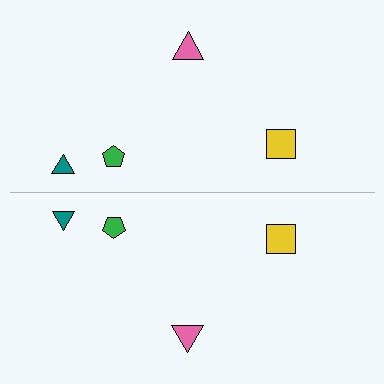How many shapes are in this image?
There are 8 shapes in this image.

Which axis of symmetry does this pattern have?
The pattern has a horizontal axis of symmetry running through the center of the image.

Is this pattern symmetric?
Yes, this pattern has bilateral (reflection) symmetry.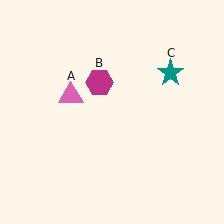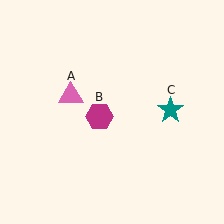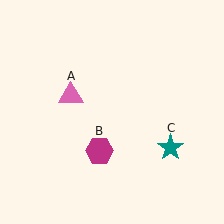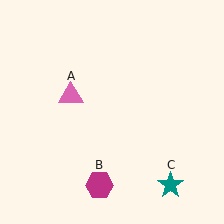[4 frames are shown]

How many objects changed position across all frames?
2 objects changed position: magenta hexagon (object B), teal star (object C).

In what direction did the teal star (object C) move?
The teal star (object C) moved down.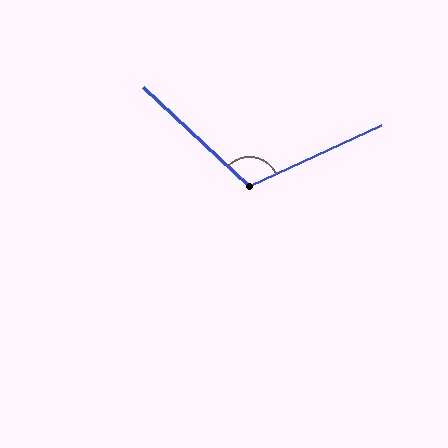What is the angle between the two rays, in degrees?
Approximately 112 degrees.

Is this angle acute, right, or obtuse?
It is obtuse.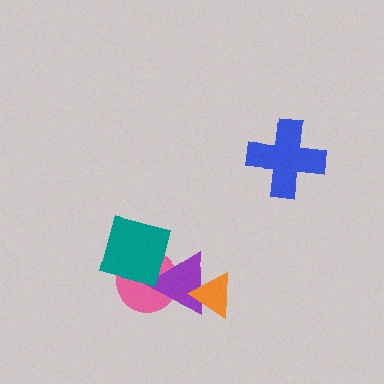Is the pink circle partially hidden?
Yes, it is partially covered by another shape.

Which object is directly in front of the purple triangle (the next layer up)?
The orange triangle is directly in front of the purple triangle.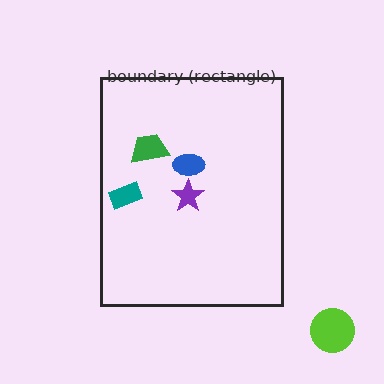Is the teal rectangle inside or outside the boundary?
Inside.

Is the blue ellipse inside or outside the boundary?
Inside.